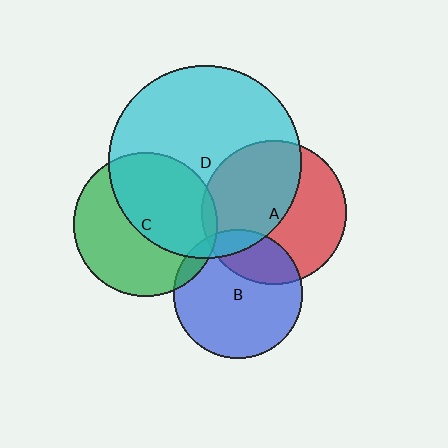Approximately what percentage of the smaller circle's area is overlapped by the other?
Approximately 50%.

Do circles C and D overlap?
Yes.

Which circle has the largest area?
Circle D (cyan).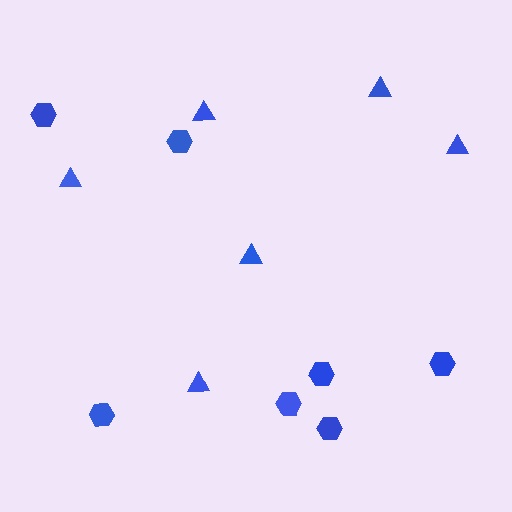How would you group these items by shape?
There are 2 groups: one group of hexagons (7) and one group of triangles (6).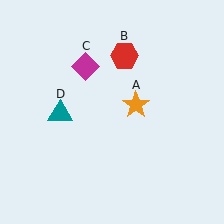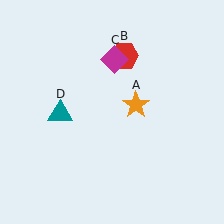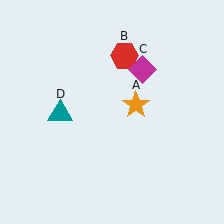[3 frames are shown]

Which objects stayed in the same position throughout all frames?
Orange star (object A) and red hexagon (object B) and teal triangle (object D) remained stationary.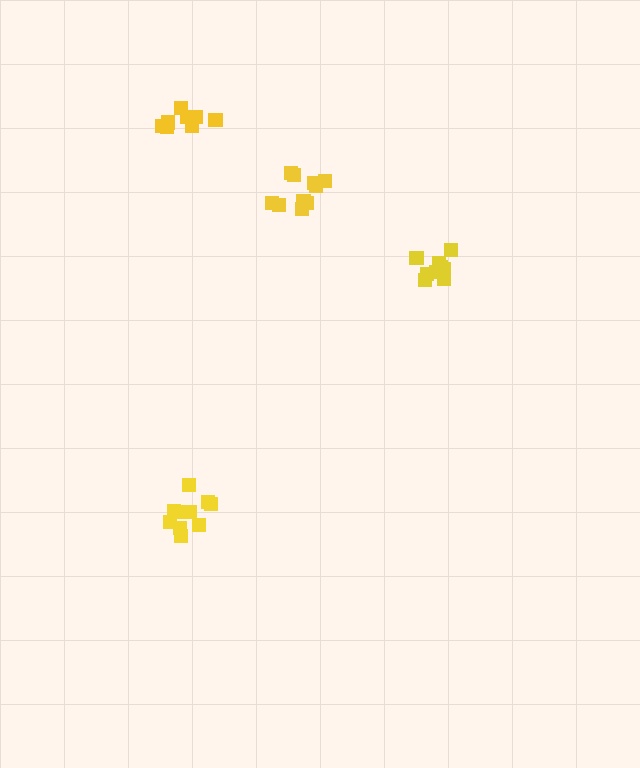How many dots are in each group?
Group 1: 11 dots, Group 2: 11 dots, Group 3: 9 dots, Group 4: 8 dots (39 total).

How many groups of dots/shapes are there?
There are 4 groups.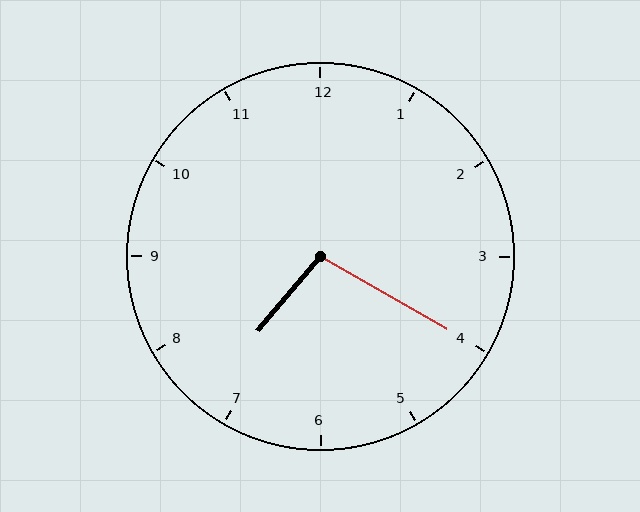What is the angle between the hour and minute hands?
Approximately 100 degrees.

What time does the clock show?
7:20.